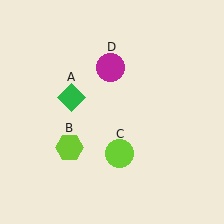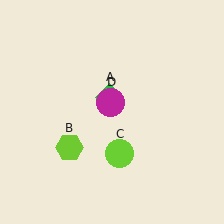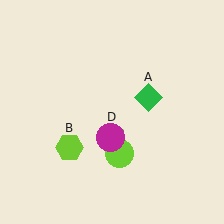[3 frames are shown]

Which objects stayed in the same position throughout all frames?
Lime hexagon (object B) and lime circle (object C) remained stationary.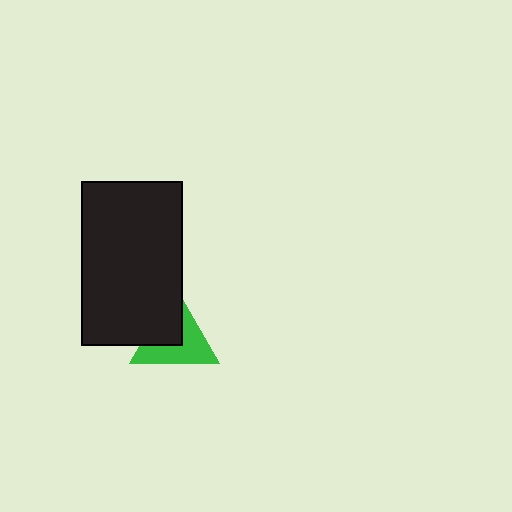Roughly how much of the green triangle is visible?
About half of it is visible (roughly 57%).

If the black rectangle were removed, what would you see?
You would see the complete green triangle.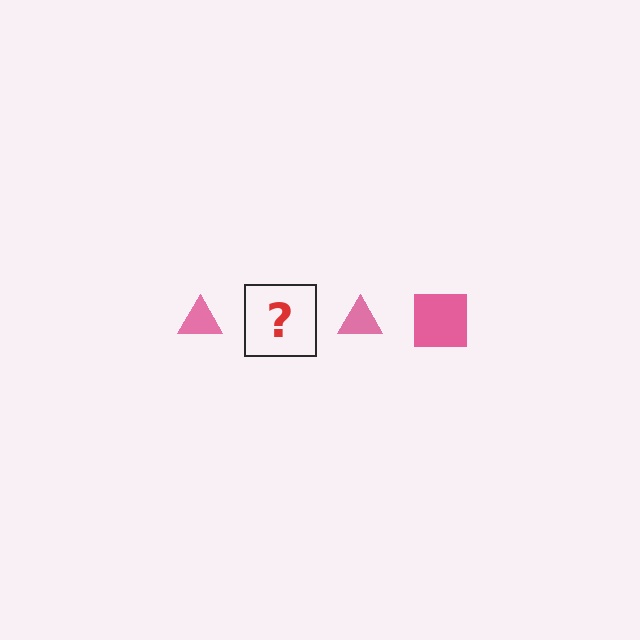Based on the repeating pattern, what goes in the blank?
The blank should be a pink square.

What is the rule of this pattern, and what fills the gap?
The rule is that the pattern cycles through triangle, square shapes in pink. The gap should be filled with a pink square.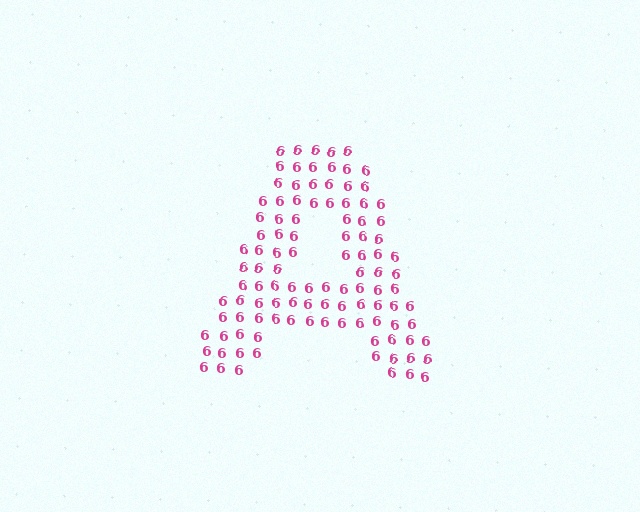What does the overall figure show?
The overall figure shows the letter A.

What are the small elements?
The small elements are digit 6's.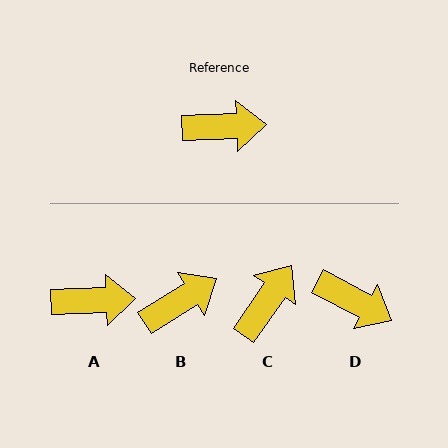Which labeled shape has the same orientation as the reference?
A.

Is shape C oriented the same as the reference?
No, it is off by about 53 degrees.